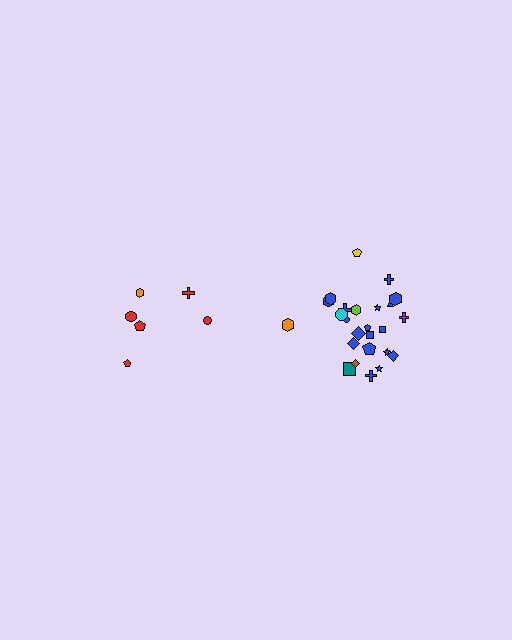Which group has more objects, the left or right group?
The right group.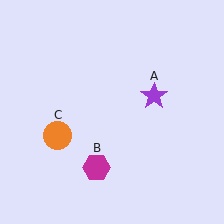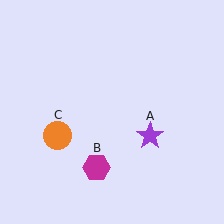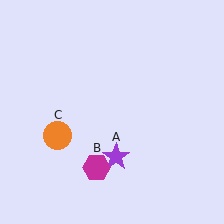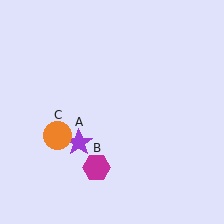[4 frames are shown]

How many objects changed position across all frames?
1 object changed position: purple star (object A).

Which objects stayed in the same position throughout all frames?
Magenta hexagon (object B) and orange circle (object C) remained stationary.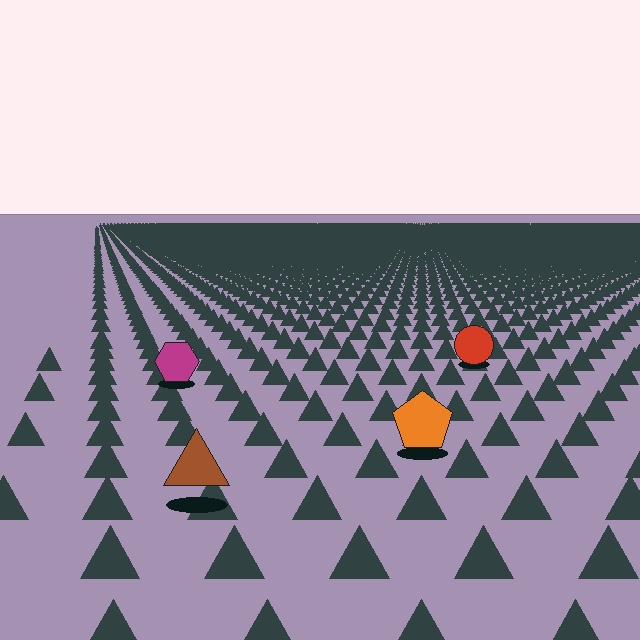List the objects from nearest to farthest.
From nearest to farthest: the brown triangle, the orange pentagon, the magenta hexagon, the red circle.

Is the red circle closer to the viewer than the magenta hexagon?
No. The magenta hexagon is closer — you can tell from the texture gradient: the ground texture is coarser near it.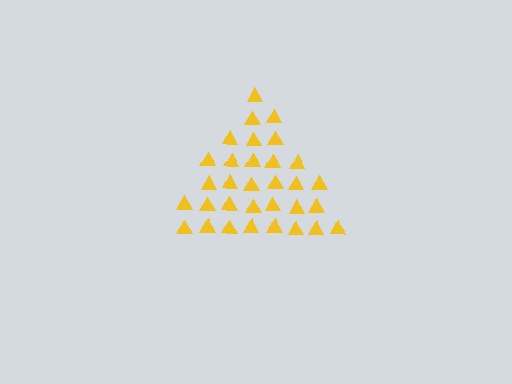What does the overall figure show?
The overall figure shows a triangle.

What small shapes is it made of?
It is made of small triangles.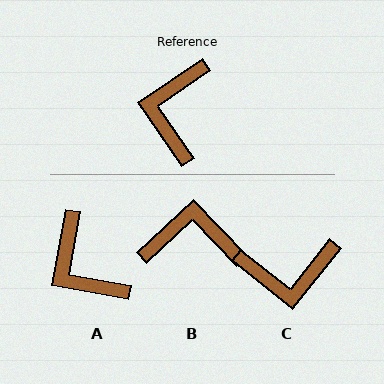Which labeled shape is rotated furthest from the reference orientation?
C, about 107 degrees away.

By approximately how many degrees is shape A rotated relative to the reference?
Approximately 45 degrees counter-clockwise.